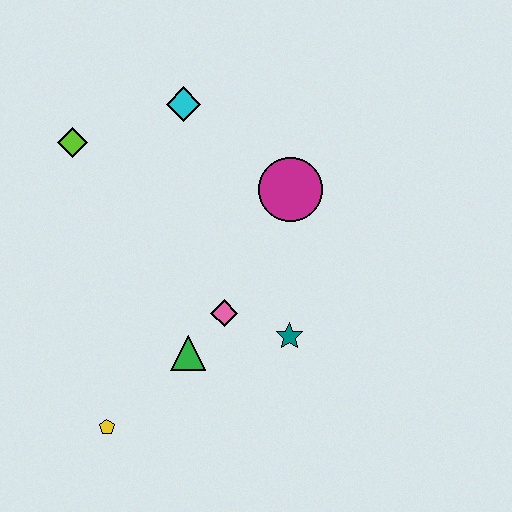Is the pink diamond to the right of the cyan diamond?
Yes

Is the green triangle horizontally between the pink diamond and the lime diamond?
Yes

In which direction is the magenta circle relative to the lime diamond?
The magenta circle is to the right of the lime diamond.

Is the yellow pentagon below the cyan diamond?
Yes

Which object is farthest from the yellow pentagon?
The cyan diamond is farthest from the yellow pentagon.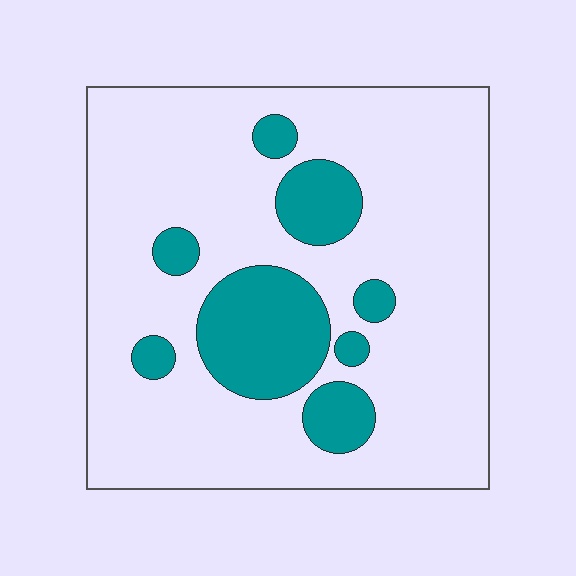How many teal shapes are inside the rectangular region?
8.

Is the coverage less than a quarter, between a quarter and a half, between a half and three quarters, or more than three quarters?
Less than a quarter.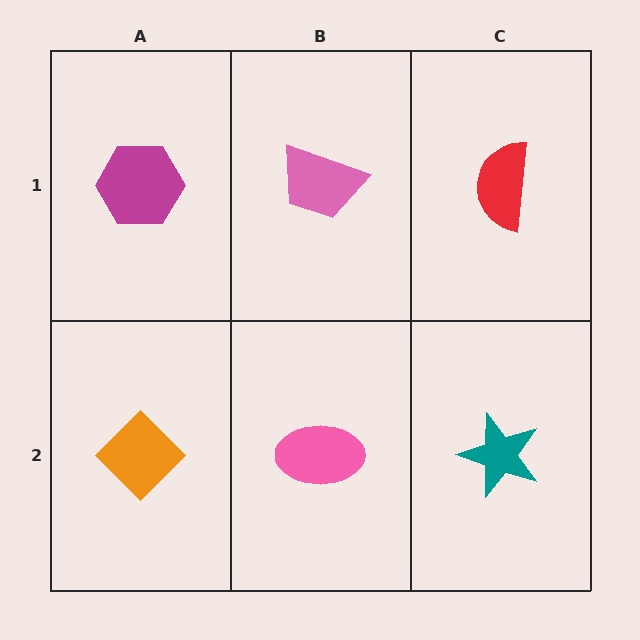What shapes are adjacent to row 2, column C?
A red semicircle (row 1, column C), a pink ellipse (row 2, column B).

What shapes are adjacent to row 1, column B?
A pink ellipse (row 2, column B), a magenta hexagon (row 1, column A), a red semicircle (row 1, column C).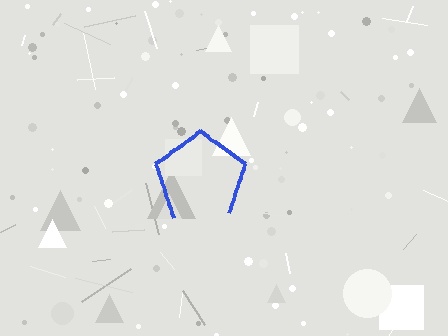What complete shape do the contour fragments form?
The contour fragments form a pentagon.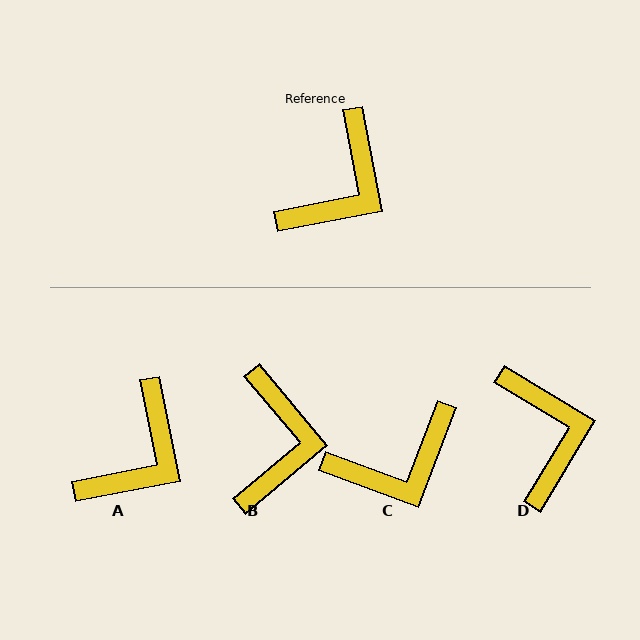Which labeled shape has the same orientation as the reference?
A.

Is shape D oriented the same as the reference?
No, it is off by about 48 degrees.